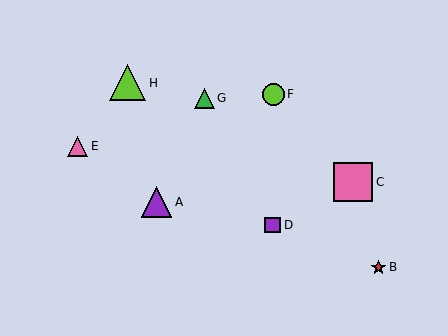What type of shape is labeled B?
Shape B is a red star.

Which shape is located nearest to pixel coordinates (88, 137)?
The pink triangle (labeled E) at (78, 146) is nearest to that location.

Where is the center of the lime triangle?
The center of the lime triangle is at (128, 83).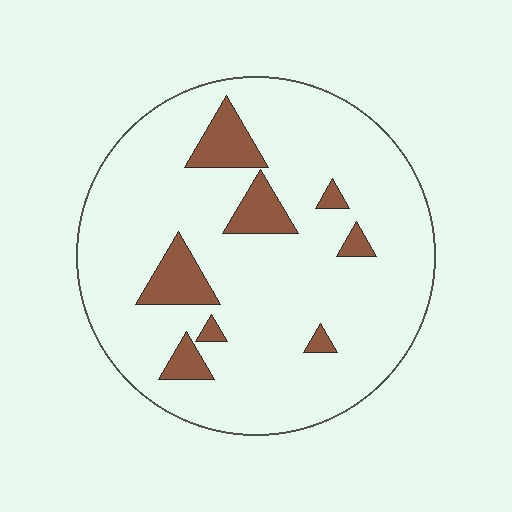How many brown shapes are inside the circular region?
8.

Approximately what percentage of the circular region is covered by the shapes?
Approximately 10%.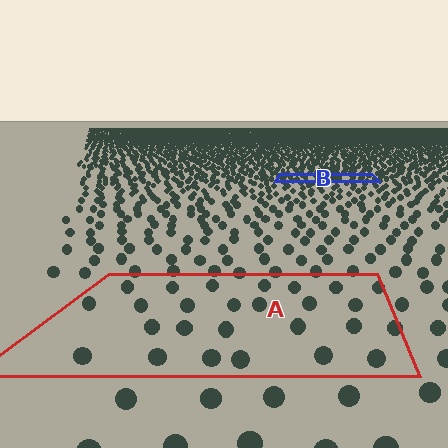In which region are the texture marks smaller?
The texture marks are smaller in region B, because it is farther away.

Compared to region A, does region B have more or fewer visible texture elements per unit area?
Region B has more texture elements per unit area — they are packed more densely because it is farther away.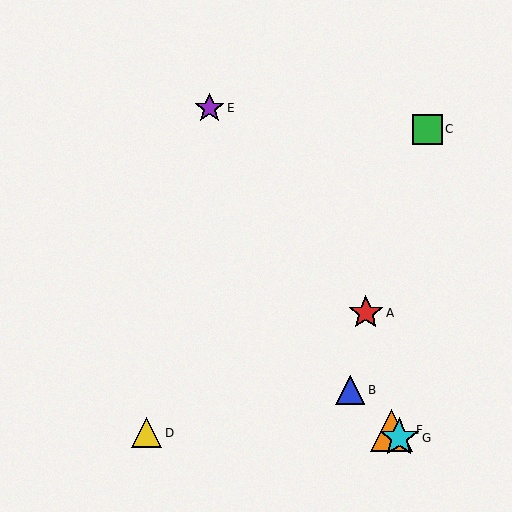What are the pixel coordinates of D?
Object D is at (147, 433).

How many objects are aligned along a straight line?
3 objects (B, F, G) are aligned along a straight line.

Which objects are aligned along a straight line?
Objects B, F, G are aligned along a straight line.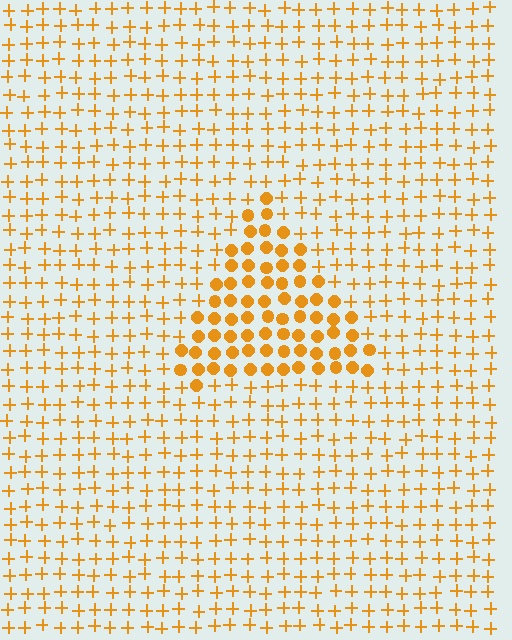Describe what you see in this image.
The image is filled with small orange elements arranged in a uniform grid. A triangle-shaped region contains circles, while the surrounding area contains plus signs. The boundary is defined purely by the change in element shape.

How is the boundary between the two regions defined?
The boundary is defined by a change in element shape: circles inside vs. plus signs outside. All elements share the same color and spacing.